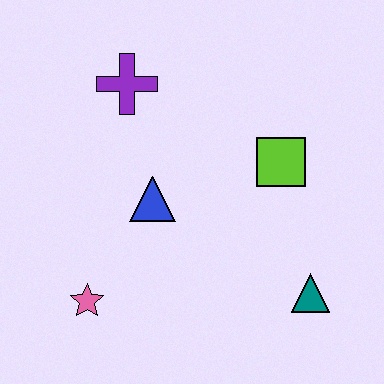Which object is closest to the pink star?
The blue triangle is closest to the pink star.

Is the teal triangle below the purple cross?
Yes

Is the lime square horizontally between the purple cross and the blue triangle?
No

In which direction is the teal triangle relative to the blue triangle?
The teal triangle is to the right of the blue triangle.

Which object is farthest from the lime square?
The pink star is farthest from the lime square.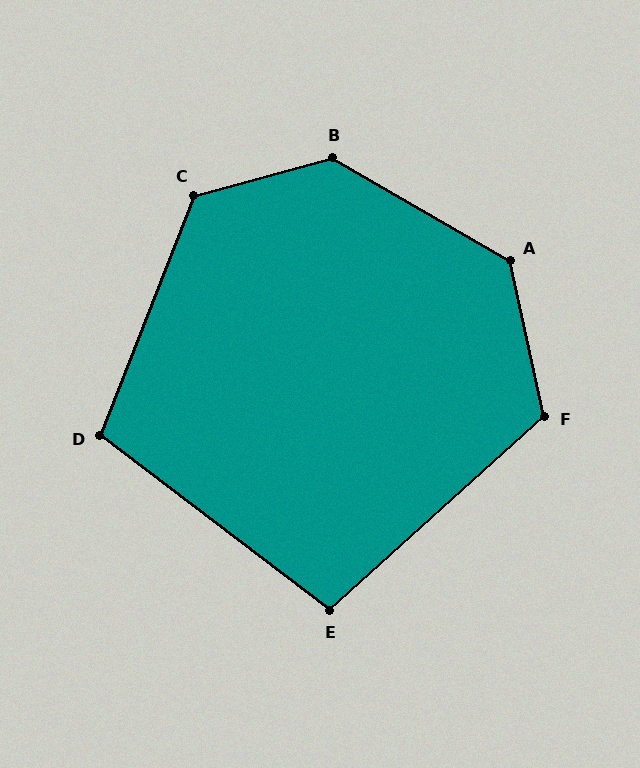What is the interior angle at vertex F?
Approximately 120 degrees (obtuse).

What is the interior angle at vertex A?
Approximately 133 degrees (obtuse).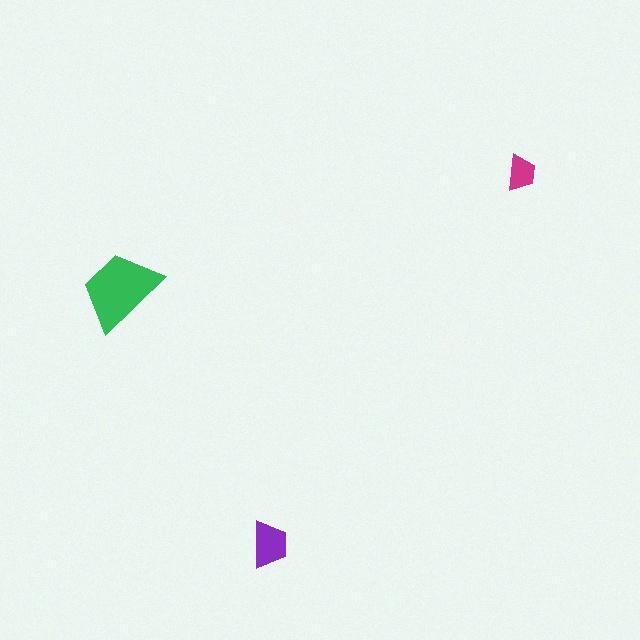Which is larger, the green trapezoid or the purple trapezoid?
The green one.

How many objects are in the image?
There are 3 objects in the image.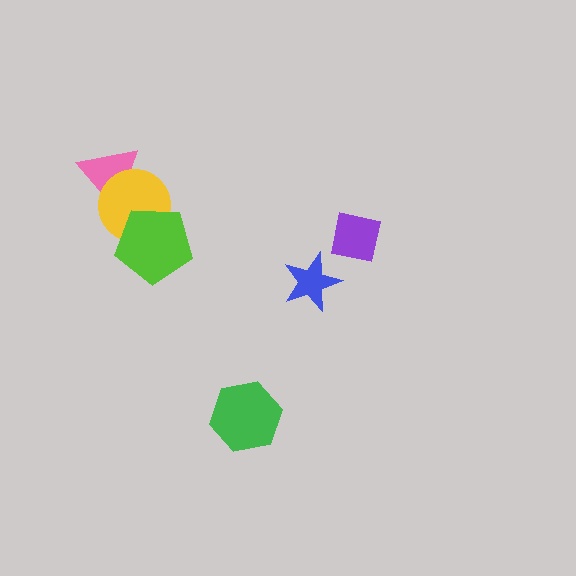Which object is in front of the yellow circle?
The lime pentagon is in front of the yellow circle.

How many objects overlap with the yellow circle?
2 objects overlap with the yellow circle.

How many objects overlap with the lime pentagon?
1 object overlaps with the lime pentagon.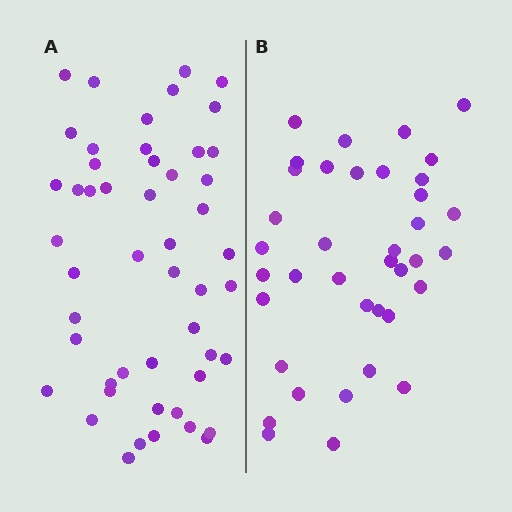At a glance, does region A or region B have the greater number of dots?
Region A (the left region) has more dots.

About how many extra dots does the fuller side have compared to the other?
Region A has roughly 12 or so more dots than region B.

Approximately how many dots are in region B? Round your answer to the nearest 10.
About 40 dots. (The exact count is 38, which rounds to 40.)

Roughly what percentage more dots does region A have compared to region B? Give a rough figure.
About 30% more.